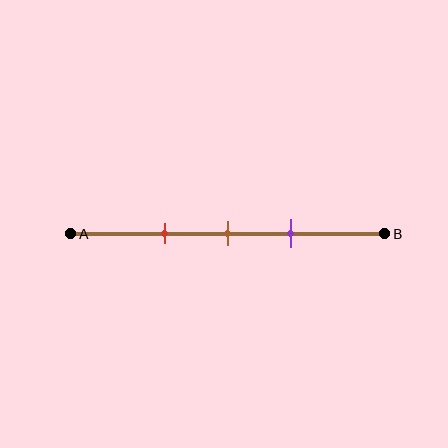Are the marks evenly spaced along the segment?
Yes, the marks are approximately evenly spaced.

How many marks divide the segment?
There are 3 marks dividing the segment.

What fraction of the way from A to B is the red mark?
The red mark is approximately 30% (0.3) of the way from A to B.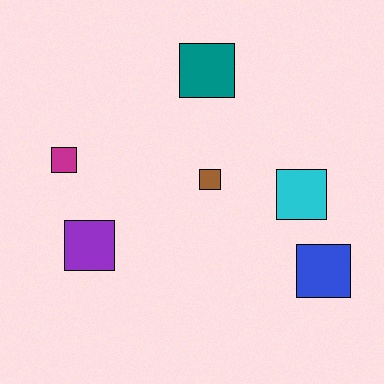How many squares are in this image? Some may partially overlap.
There are 6 squares.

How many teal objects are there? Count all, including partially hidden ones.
There is 1 teal object.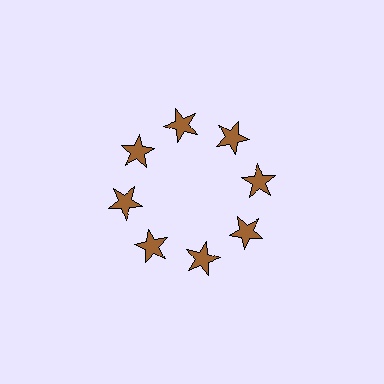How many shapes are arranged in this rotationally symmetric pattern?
There are 8 shapes, arranged in 8 groups of 1.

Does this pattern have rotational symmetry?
Yes, this pattern has 8-fold rotational symmetry. It looks the same after rotating 45 degrees around the center.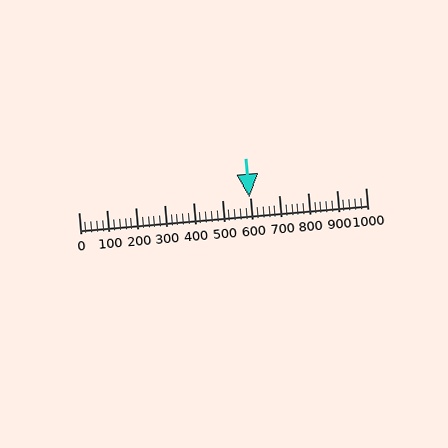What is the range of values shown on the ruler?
The ruler shows values from 0 to 1000.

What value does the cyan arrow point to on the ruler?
The cyan arrow points to approximately 595.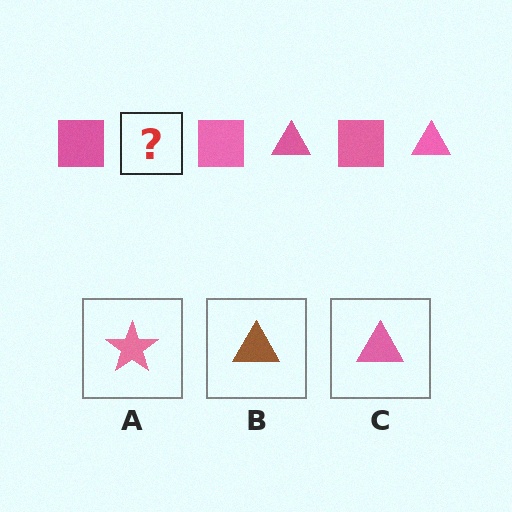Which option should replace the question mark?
Option C.